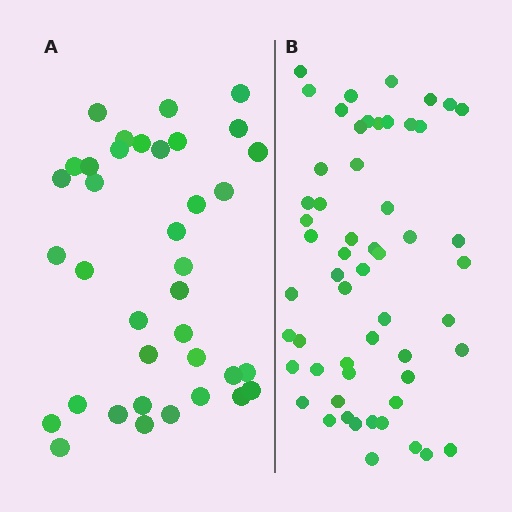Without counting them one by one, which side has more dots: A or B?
Region B (the right region) has more dots.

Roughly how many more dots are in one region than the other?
Region B has approximately 20 more dots than region A.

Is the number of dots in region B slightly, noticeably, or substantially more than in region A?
Region B has substantially more. The ratio is roughly 1.5 to 1.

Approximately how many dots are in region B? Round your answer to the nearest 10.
About 60 dots. (The exact count is 56, which rounds to 60.)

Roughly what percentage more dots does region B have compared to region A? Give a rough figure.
About 50% more.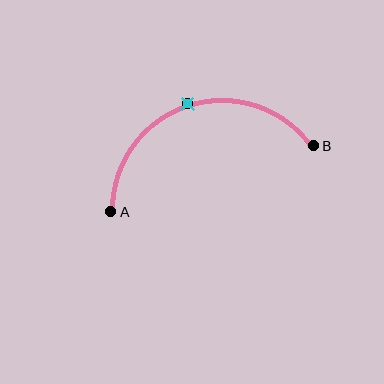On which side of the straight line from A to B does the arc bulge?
The arc bulges above the straight line connecting A and B.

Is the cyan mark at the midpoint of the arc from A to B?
Yes. The cyan mark lies on the arc at equal arc-length from both A and B — it is the arc midpoint.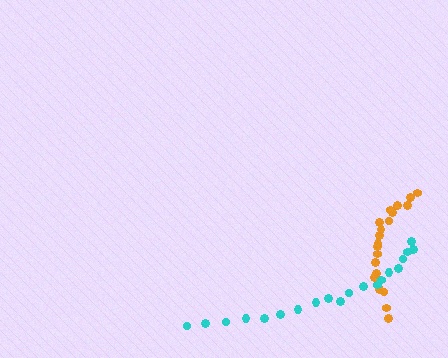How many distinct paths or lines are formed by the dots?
There are 2 distinct paths.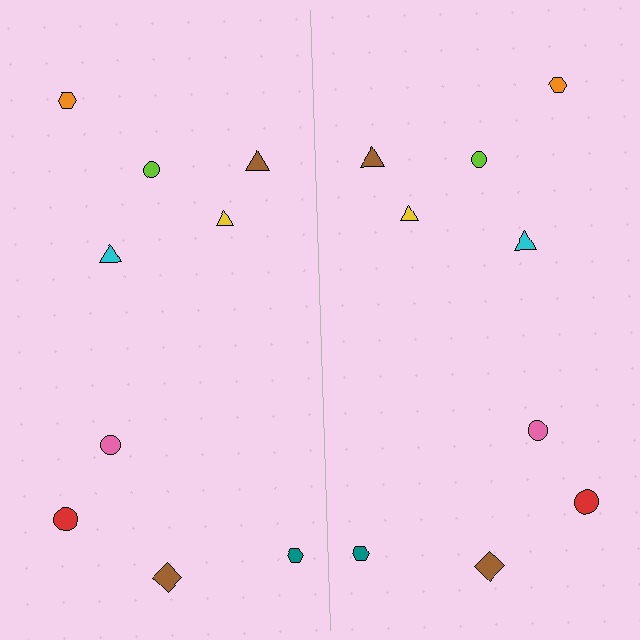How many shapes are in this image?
There are 18 shapes in this image.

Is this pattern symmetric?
Yes, this pattern has bilateral (reflection) symmetry.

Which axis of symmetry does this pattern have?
The pattern has a vertical axis of symmetry running through the center of the image.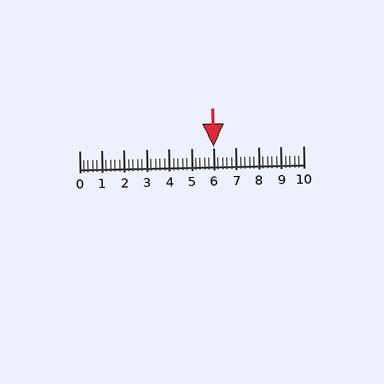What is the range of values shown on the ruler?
The ruler shows values from 0 to 10.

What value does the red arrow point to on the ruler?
The red arrow points to approximately 6.0.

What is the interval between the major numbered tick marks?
The major tick marks are spaced 1 units apart.